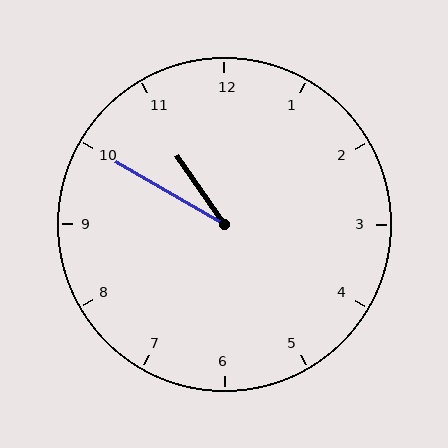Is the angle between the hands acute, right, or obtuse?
It is acute.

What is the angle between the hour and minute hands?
Approximately 25 degrees.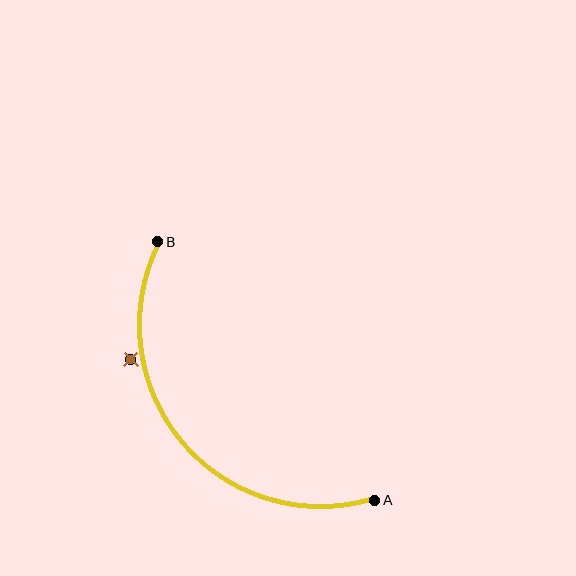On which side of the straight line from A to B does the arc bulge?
The arc bulges below and to the left of the straight line connecting A and B.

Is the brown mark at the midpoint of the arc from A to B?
No — the brown mark does not lie on the arc at all. It sits slightly outside the curve.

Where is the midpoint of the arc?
The arc midpoint is the point on the curve farthest from the straight line joining A and B. It sits below and to the left of that line.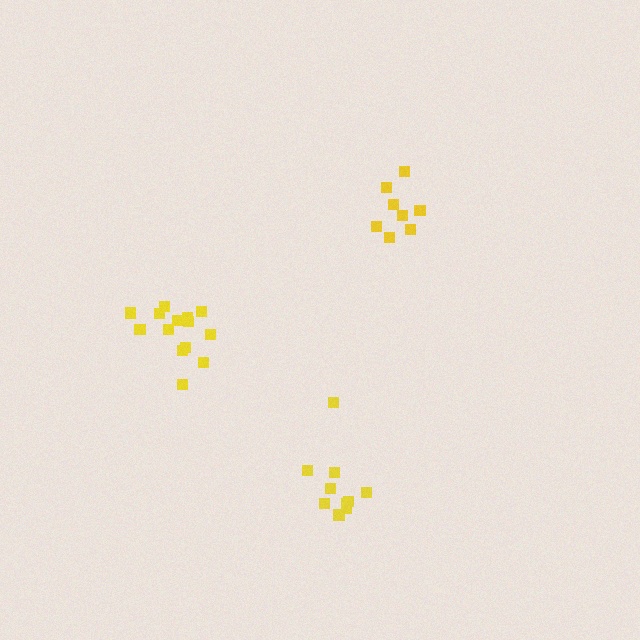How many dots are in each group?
Group 1: 8 dots, Group 2: 10 dots, Group 3: 14 dots (32 total).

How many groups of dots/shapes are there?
There are 3 groups.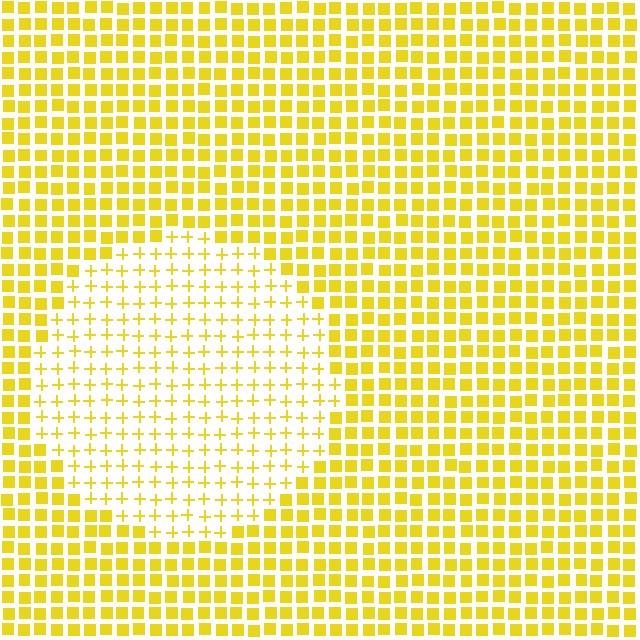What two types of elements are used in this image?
The image uses plus signs inside the circle region and squares outside it.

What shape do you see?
I see a circle.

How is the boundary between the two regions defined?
The boundary is defined by a change in element shape: plus signs inside vs. squares outside. All elements share the same color and spacing.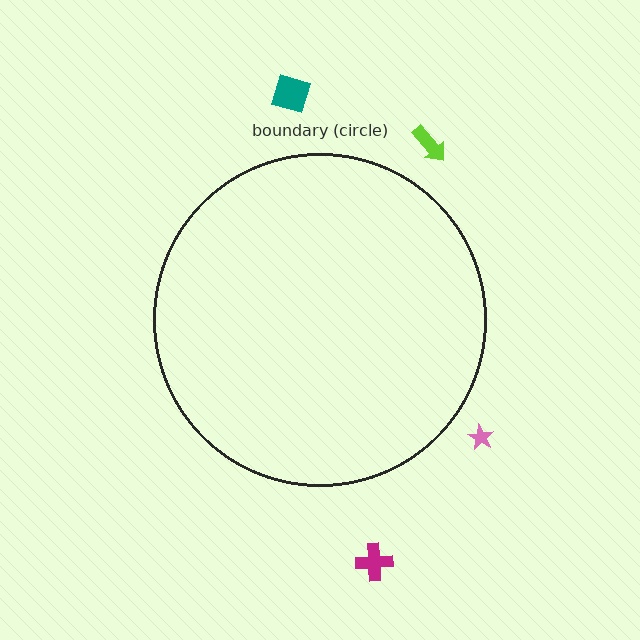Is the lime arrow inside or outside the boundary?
Outside.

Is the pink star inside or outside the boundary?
Outside.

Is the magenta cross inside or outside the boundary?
Outside.